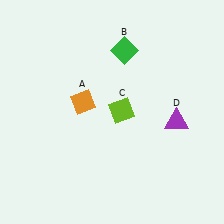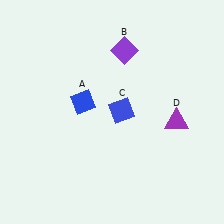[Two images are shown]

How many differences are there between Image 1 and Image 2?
There are 3 differences between the two images.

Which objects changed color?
A changed from orange to blue. B changed from green to purple. C changed from lime to blue.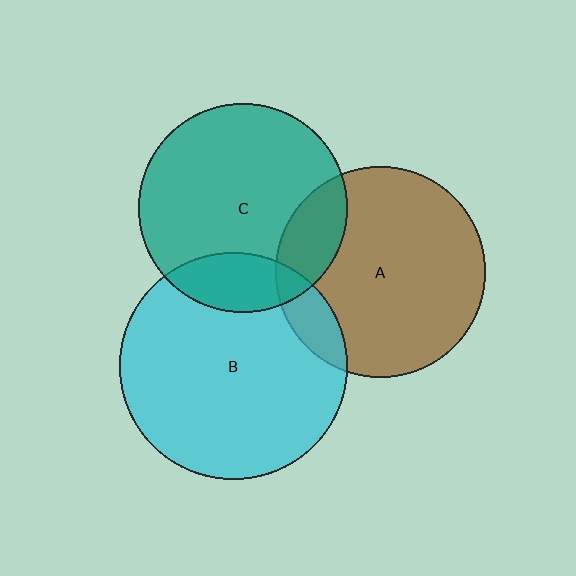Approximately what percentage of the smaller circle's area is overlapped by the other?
Approximately 15%.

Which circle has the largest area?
Circle B (cyan).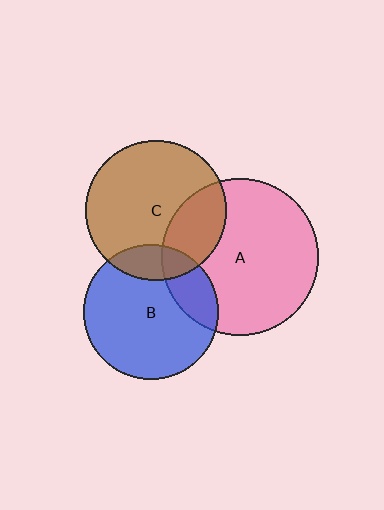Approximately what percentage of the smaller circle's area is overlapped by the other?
Approximately 20%.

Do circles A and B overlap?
Yes.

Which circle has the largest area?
Circle A (pink).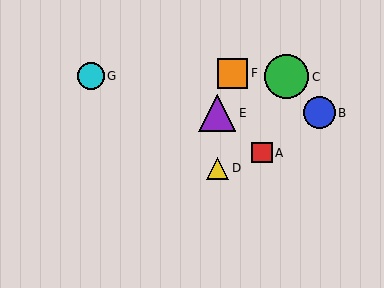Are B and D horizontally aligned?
No, B is at y≈113 and D is at y≈168.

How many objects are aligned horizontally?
2 objects (B, E) are aligned horizontally.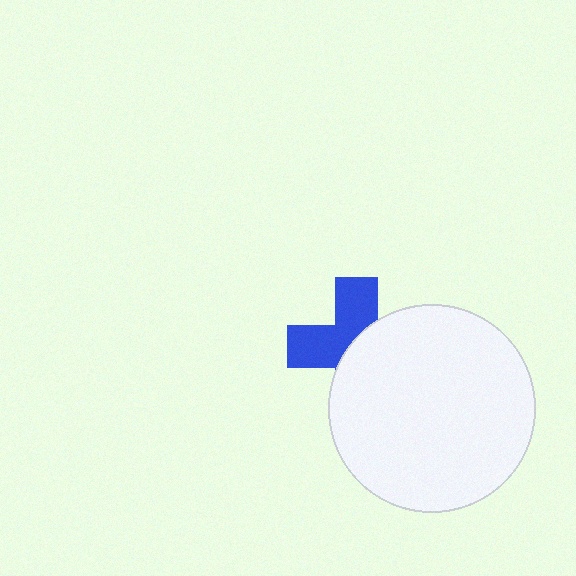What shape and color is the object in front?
The object in front is a white circle.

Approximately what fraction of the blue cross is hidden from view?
Roughly 54% of the blue cross is hidden behind the white circle.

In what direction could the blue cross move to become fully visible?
The blue cross could move toward the upper-left. That would shift it out from behind the white circle entirely.